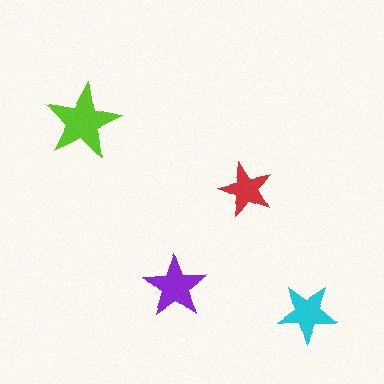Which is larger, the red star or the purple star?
The purple one.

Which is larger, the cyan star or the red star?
The cyan one.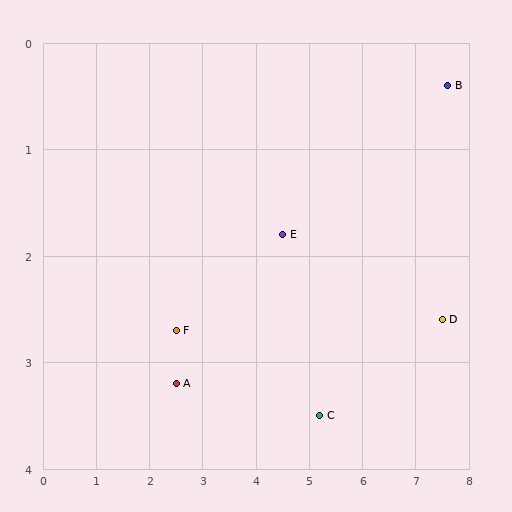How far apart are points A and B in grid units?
Points A and B are about 5.8 grid units apart.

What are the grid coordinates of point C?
Point C is at approximately (5.2, 3.5).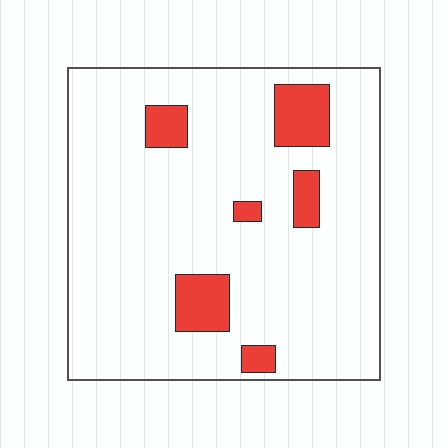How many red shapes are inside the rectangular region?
6.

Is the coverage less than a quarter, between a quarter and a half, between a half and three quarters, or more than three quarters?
Less than a quarter.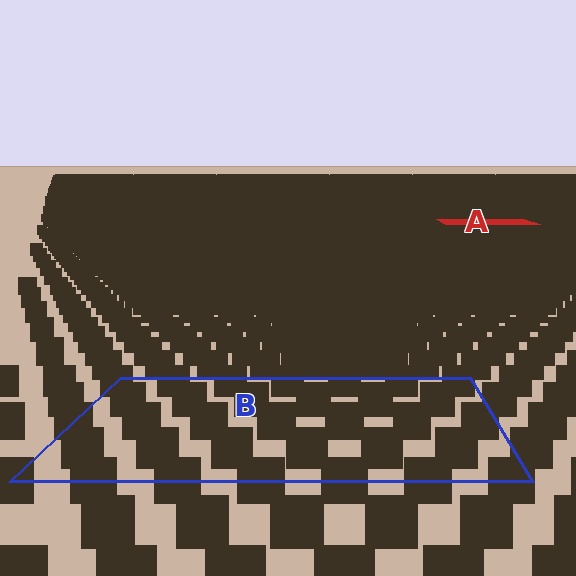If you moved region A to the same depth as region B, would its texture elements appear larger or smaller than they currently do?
They would appear larger. At a closer depth, the same texture elements are projected at a bigger on-screen size.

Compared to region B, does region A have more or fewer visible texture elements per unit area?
Region A has more texture elements per unit area — they are packed more densely because it is farther away.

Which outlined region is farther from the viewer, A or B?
Region A is farther from the viewer — the texture elements inside it appear smaller and more densely packed.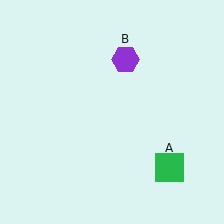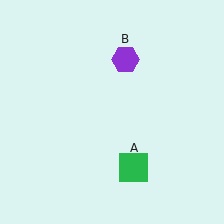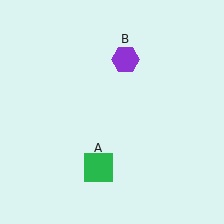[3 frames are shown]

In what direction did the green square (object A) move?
The green square (object A) moved left.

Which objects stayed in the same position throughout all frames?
Purple hexagon (object B) remained stationary.